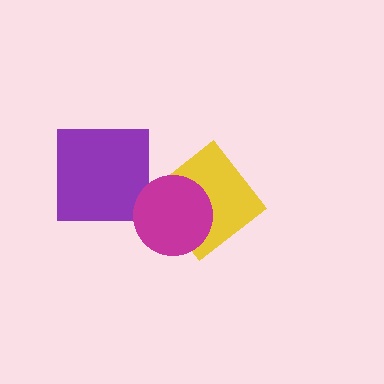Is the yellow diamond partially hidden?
Yes, it is partially covered by another shape.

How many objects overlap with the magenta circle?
1 object overlaps with the magenta circle.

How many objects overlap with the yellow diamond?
1 object overlaps with the yellow diamond.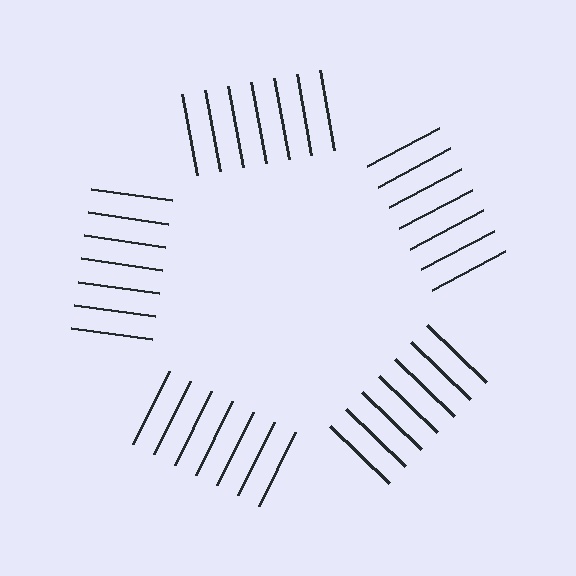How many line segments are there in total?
35 — 7 along each of the 5 edges.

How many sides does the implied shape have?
5 sides — the line-ends trace a pentagon.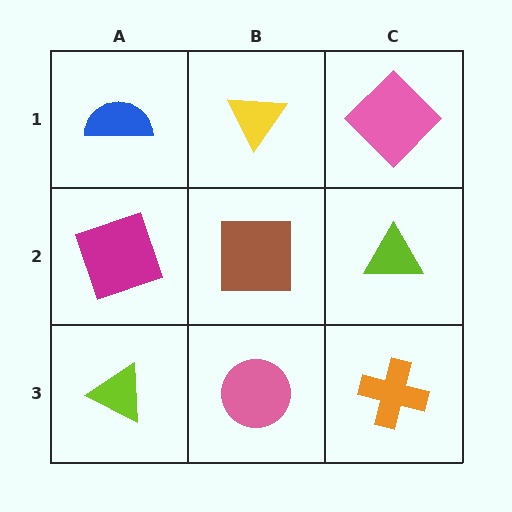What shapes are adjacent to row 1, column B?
A brown square (row 2, column B), a blue semicircle (row 1, column A), a pink diamond (row 1, column C).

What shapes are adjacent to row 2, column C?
A pink diamond (row 1, column C), an orange cross (row 3, column C), a brown square (row 2, column B).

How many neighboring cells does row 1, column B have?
3.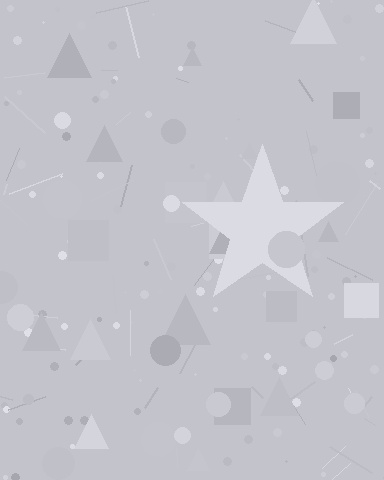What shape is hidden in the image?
A star is hidden in the image.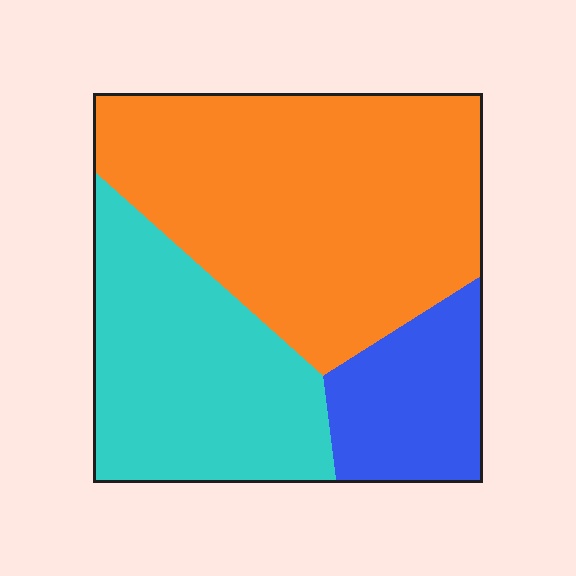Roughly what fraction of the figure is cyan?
Cyan takes up about one third (1/3) of the figure.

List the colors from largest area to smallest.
From largest to smallest: orange, cyan, blue.